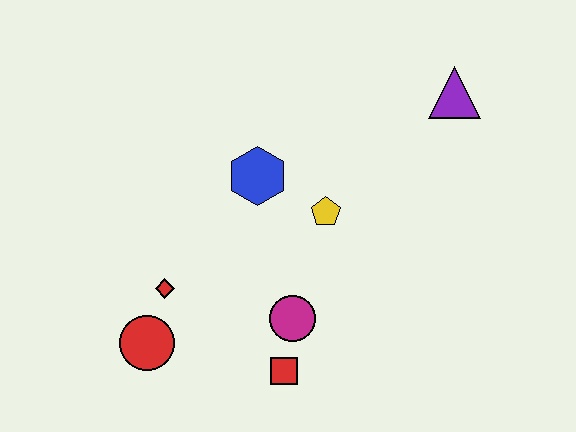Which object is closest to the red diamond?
The red circle is closest to the red diamond.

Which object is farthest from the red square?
The purple triangle is farthest from the red square.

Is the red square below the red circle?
Yes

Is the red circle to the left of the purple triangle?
Yes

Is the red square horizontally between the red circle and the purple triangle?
Yes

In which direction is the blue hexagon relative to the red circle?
The blue hexagon is above the red circle.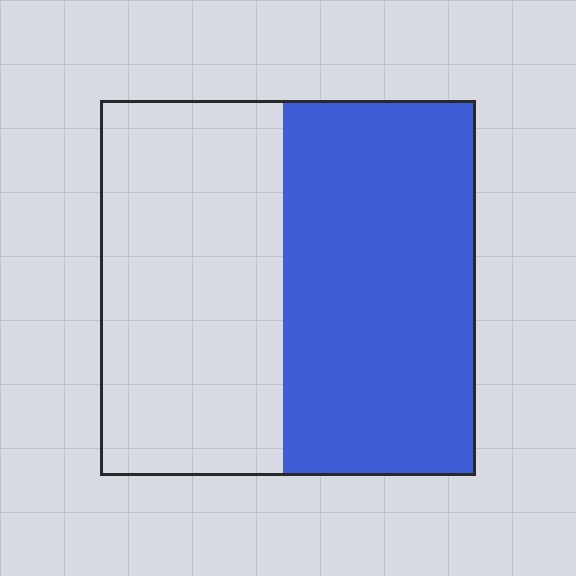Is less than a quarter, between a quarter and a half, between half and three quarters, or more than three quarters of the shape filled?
Between half and three quarters.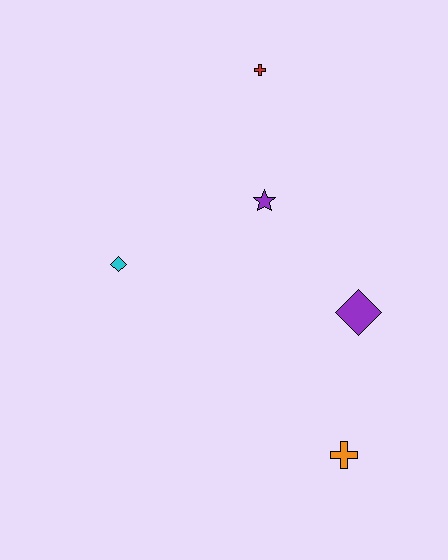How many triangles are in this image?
There are no triangles.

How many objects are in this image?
There are 5 objects.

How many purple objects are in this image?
There are 2 purple objects.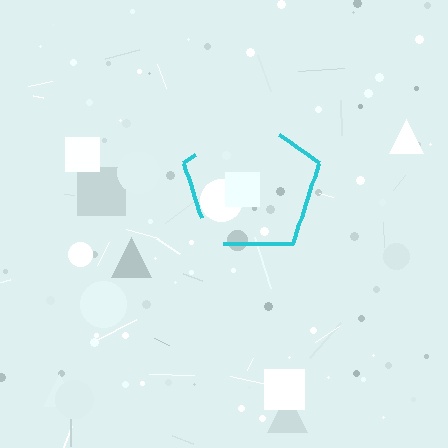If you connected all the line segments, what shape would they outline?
They would outline a pentagon.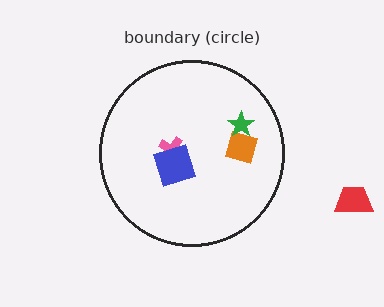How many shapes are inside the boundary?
4 inside, 1 outside.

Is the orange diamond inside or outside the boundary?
Inside.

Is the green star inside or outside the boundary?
Inside.